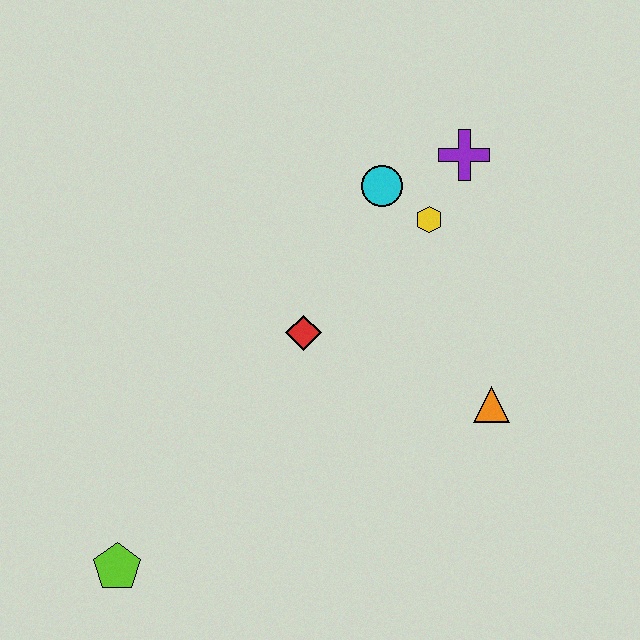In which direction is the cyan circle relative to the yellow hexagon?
The cyan circle is to the left of the yellow hexagon.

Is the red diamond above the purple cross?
No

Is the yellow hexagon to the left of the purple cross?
Yes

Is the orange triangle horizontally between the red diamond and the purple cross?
No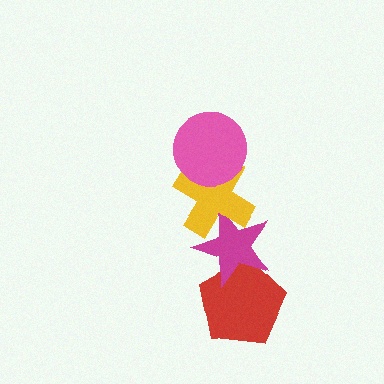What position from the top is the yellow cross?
The yellow cross is 2nd from the top.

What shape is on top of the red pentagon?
The magenta star is on top of the red pentagon.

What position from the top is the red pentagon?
The red pentagon is 4th from the top.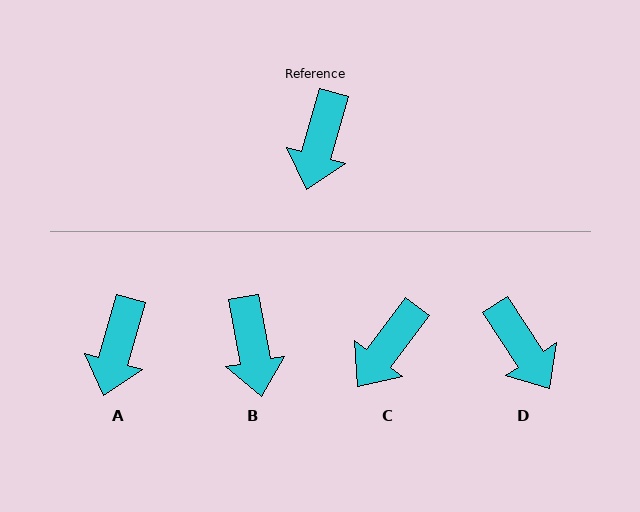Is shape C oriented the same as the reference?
No, it is off by about 21 degrees.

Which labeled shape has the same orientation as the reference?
A.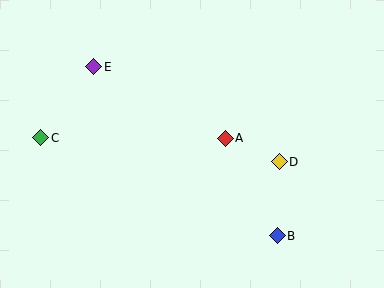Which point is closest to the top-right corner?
Point D is closest to the top-right corner.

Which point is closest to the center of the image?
Point A at (225, 138) is closest to the center.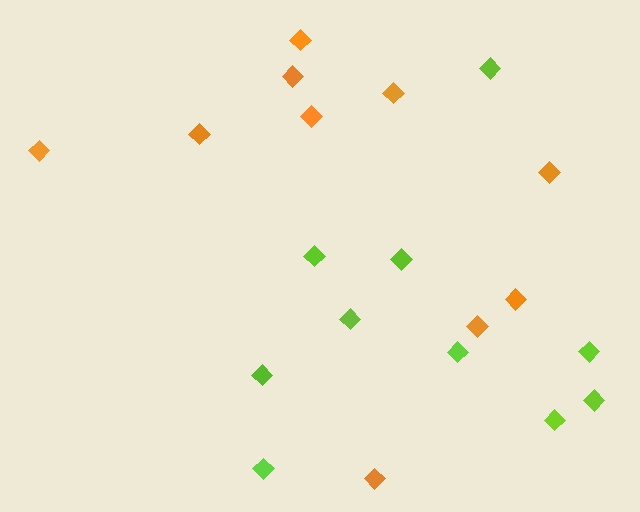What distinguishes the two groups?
There are 2 groups: one group of orange diamonds (10) and one group of lime diamonds (10).